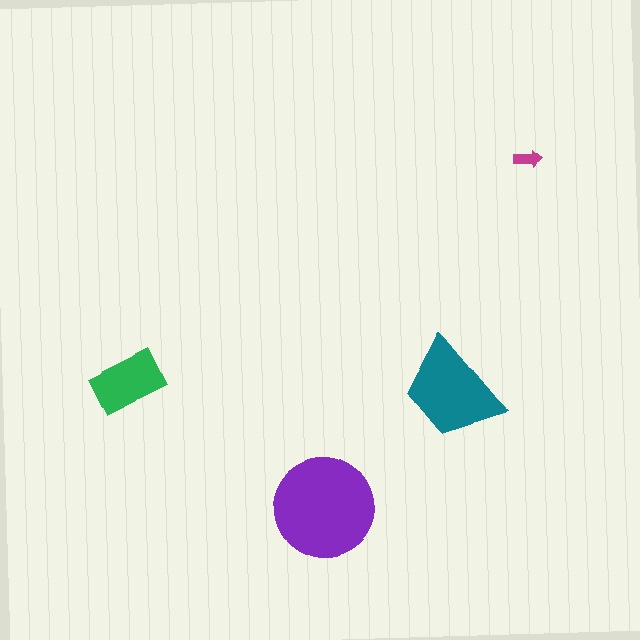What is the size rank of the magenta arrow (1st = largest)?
4th.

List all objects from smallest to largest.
The magenta arrow, the green rectangle, the teal trapezoid, the purple circle.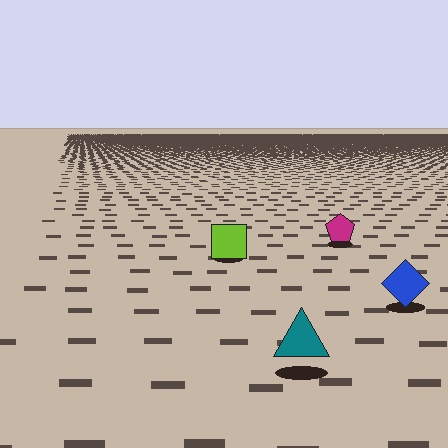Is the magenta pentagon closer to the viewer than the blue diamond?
No. The blue diamond is closer — you can tell from the texture gradient: the ground texture is coarser near it.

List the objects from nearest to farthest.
From nearest to farthest: the teal triangle, the blue diamond, the lime square, the magenta pentagon.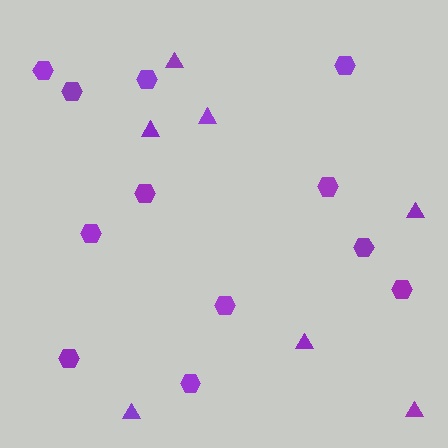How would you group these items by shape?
There are 2 groups: one group of hexagons (12) and one group of triangles (7).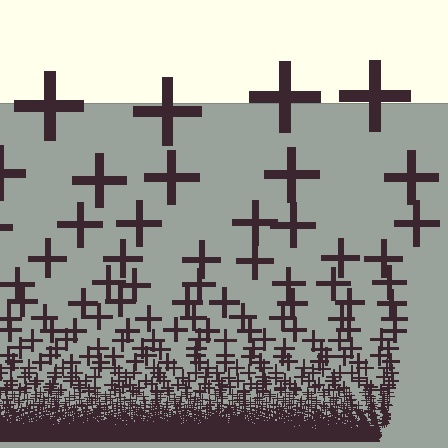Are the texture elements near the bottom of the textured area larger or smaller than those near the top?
Smaller. The gradient is inverted — elements near the bottom are smaller and denser.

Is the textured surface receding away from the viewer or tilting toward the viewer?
The surface appears to tilt toward the viewer. Texture elements get larger and sparser toward the top.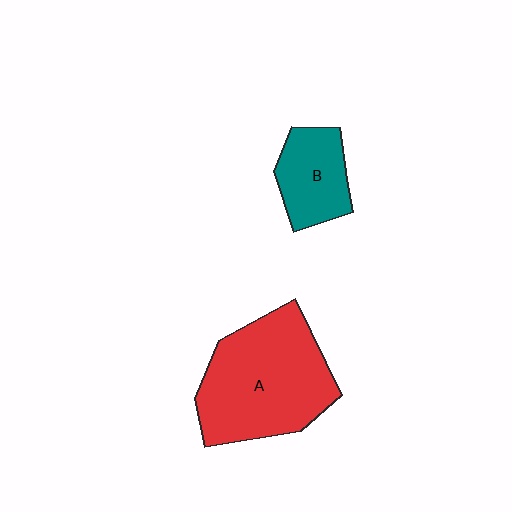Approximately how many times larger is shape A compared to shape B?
Approximately 2.2 times.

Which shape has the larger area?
Shape A (red).